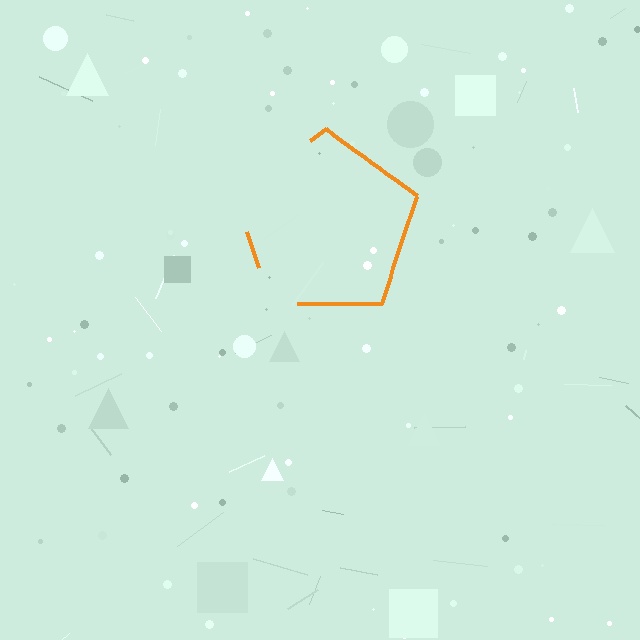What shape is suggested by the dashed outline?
The dashed outline suggests a pentagon.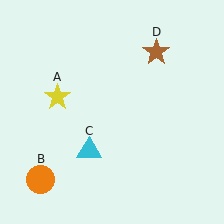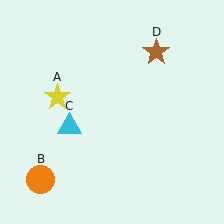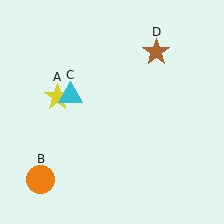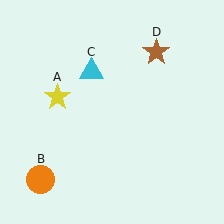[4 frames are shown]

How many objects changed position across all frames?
1 object changed position: cyan triangle (object C).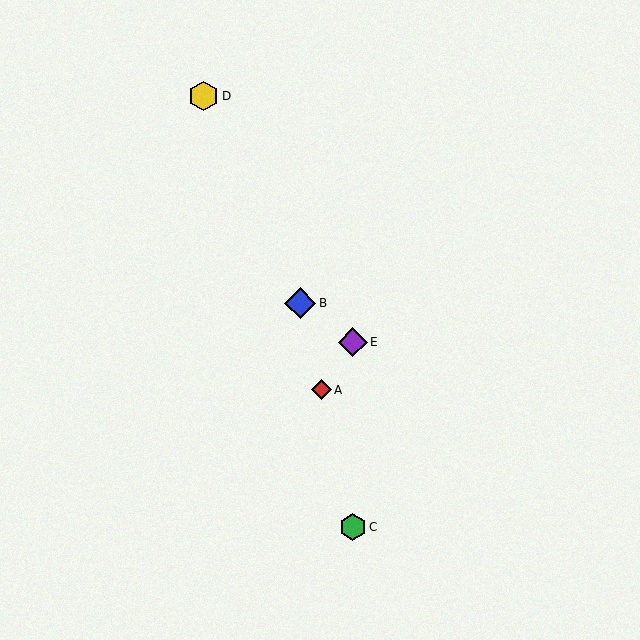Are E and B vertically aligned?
No, E is at x≈353 and B is at x≈300.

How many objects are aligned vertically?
2 objects (C, E) are aligned vertically.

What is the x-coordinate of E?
Object E is at x≈353.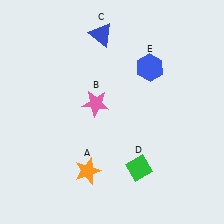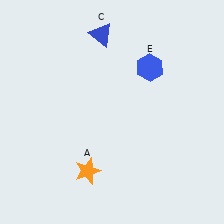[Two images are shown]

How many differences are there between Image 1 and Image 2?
There are 2 differences between the two images.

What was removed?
The green diamond (D), the pink star (B) were removed in Image 2.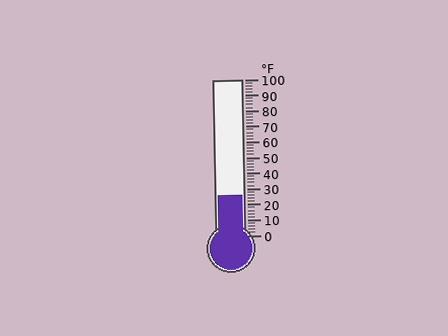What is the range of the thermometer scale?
The thermometer scale ranges from 0°F to 100°F.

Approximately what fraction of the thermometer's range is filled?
The thermometer is filled to approximately 25% of its range.